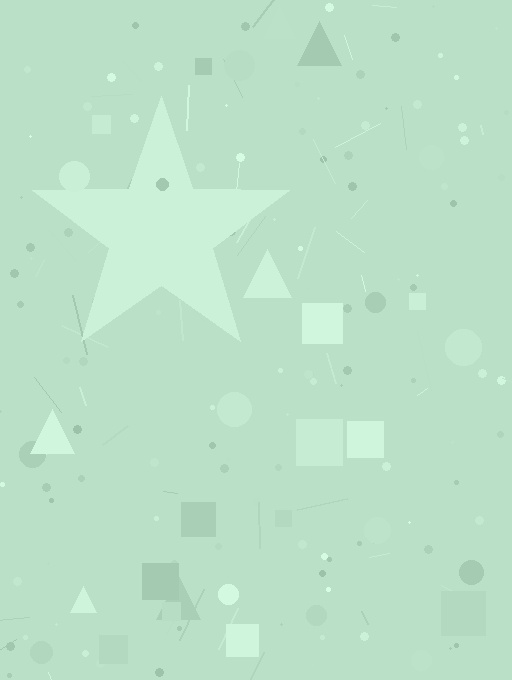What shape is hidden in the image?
A star is hidden in the image.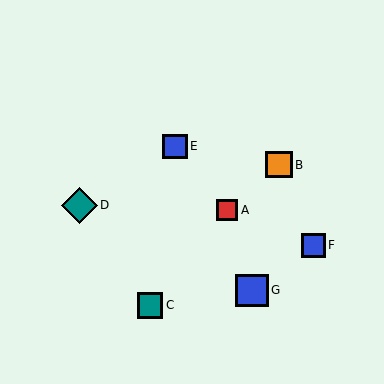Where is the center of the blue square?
The center of the blue square is at (313, 245).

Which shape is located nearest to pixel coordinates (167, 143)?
The blue square (labeled E) at (175, 146) is nearest to that location.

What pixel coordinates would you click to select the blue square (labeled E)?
Click at (175, 146) to select the blue square E.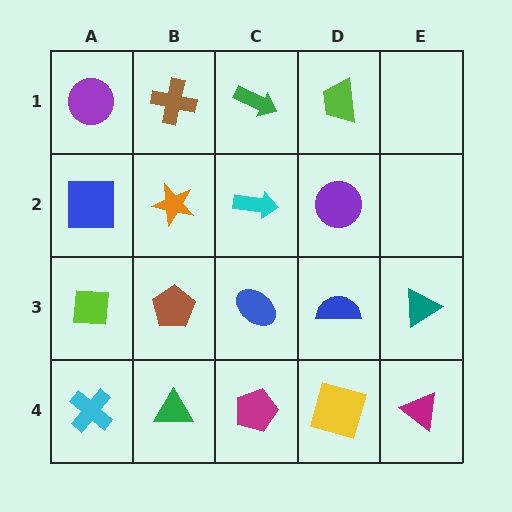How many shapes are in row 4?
5 shapes.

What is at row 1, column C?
A green arrow.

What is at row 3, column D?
A blue semicircle.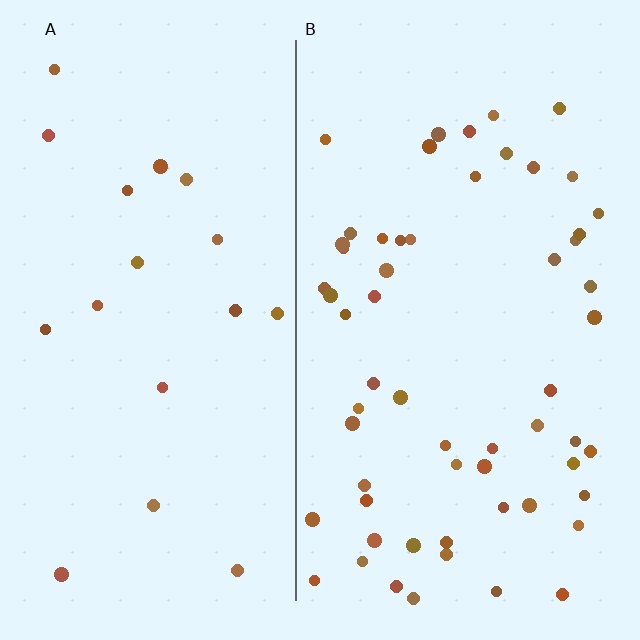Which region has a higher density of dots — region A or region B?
B (the right).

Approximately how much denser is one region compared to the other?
Approximately 3.2× — region B over region A.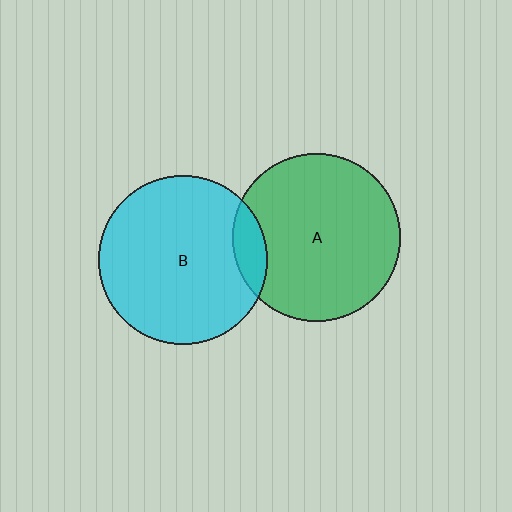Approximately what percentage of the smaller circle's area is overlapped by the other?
Approximately 10%.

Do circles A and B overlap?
Yes.